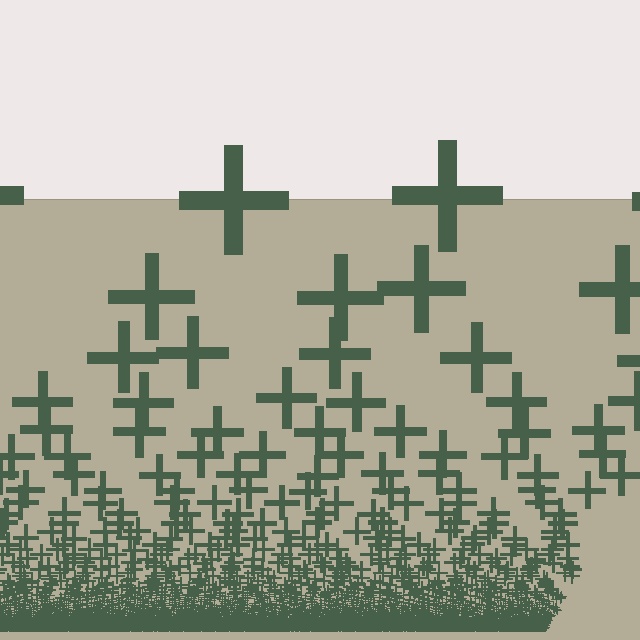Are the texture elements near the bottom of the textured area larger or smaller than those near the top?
Smaller. The gradient is inverted — elements near the bottom are smaller and denser.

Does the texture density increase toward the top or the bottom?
Density increases toward the bottom.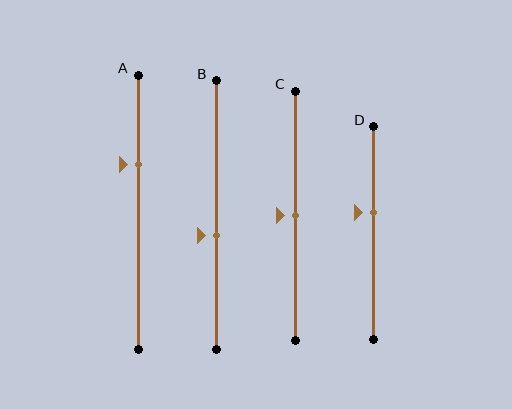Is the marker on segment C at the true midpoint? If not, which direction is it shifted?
Yes, the marker on segment C is at the true midpoint.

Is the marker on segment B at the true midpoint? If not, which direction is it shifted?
No, the marker on segment B is shifted downward by about 8% of the segment length.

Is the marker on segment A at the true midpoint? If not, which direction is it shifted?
No, the marker on segment A is shifted upward by about 17% of the segment length.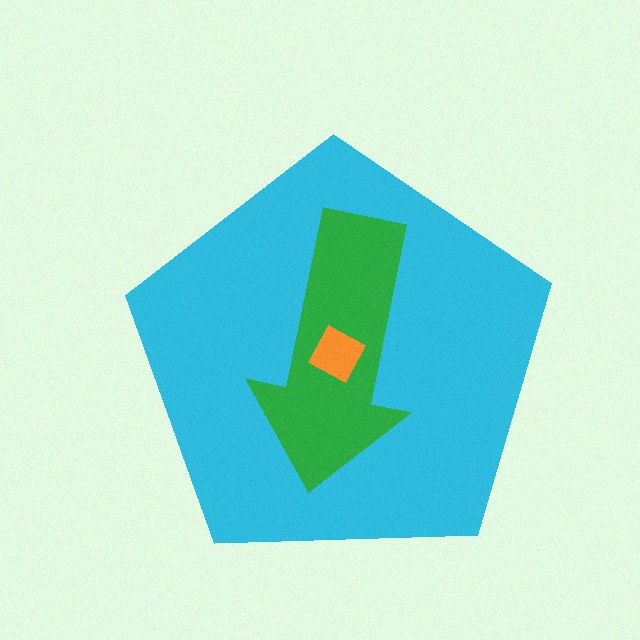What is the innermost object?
The orange square.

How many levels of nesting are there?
3.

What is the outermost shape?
The cyan pentagon.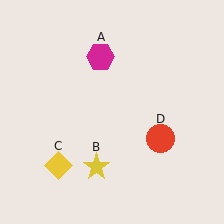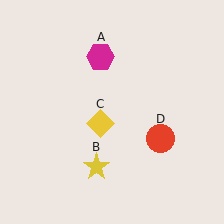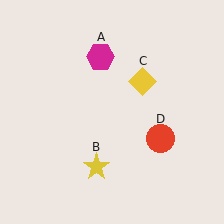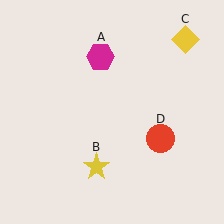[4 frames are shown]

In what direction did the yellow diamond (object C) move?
The yellow diamond (object C) moved up and to the right.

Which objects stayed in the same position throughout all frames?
Magenta hexagon (object A) and yellow star (object B) and red circle (object D) remained stationary.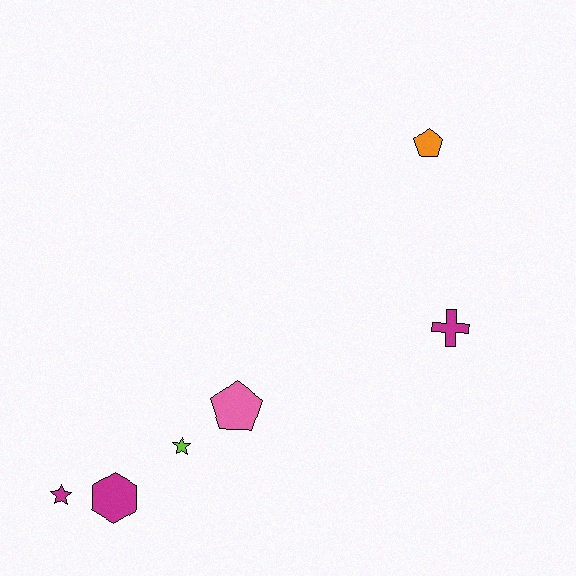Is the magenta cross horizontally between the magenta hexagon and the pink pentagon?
No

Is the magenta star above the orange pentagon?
No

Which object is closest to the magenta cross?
The orange pentagon is closest to the magenta cross.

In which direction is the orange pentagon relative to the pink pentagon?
The orange pentagon is above the pink pentagon.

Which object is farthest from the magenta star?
The orange pentagon is farthest from the magenta star.